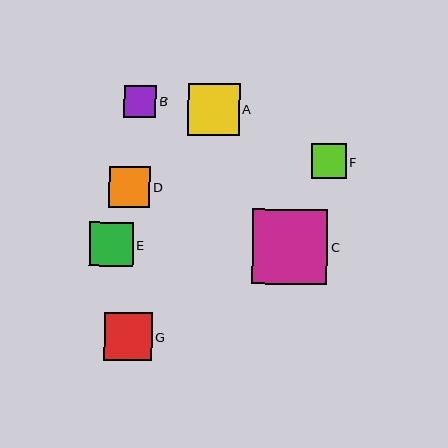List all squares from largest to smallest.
From largest to smallest: C, A, G, E, D, F, B.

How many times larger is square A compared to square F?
Square A is approximately 1.5 times the size of square F.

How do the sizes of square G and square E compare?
Square G and square E are approximately the same size.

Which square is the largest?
Square C is the largest with a size of approximately 75 pixels.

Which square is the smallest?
Square B is the smallest with a size of approximately 32 pixels.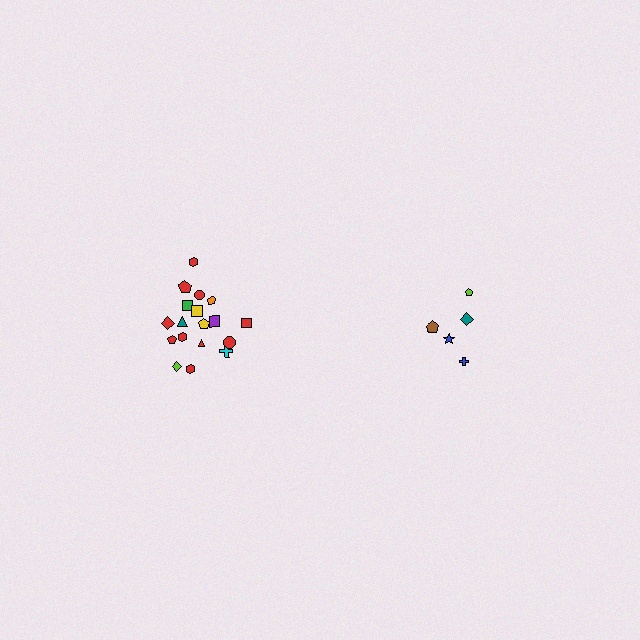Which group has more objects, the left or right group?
The left group.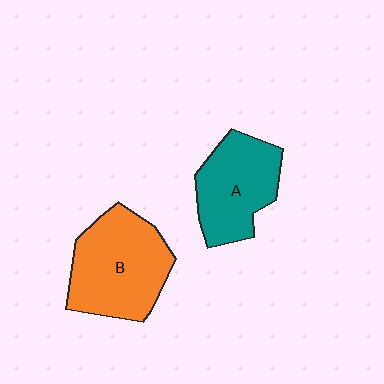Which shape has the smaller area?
Shape A (teal).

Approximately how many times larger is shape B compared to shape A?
Approximately 1.2 times.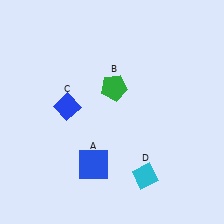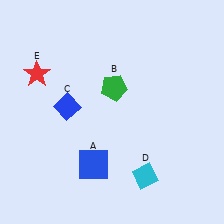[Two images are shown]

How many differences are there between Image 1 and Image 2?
There is 1 difference between the two images.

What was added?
A red star (E) was added in Image 2.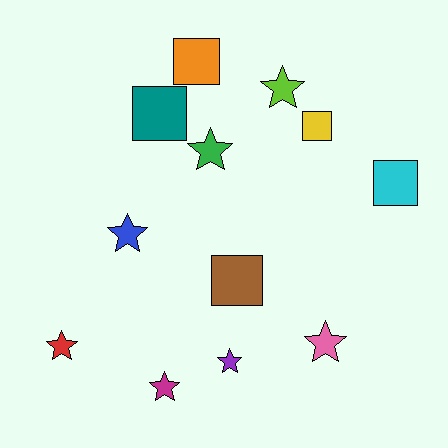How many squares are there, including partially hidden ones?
There are 5 squares.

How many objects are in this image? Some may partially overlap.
There are 12 objects.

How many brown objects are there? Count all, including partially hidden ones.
There is 1 brown object.